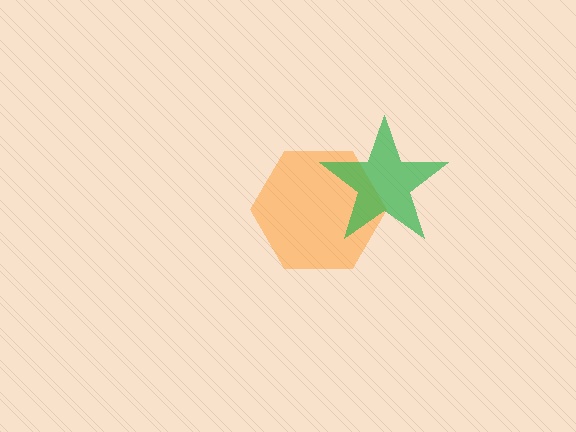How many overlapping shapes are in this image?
There are 2 overlapping shapes in the image.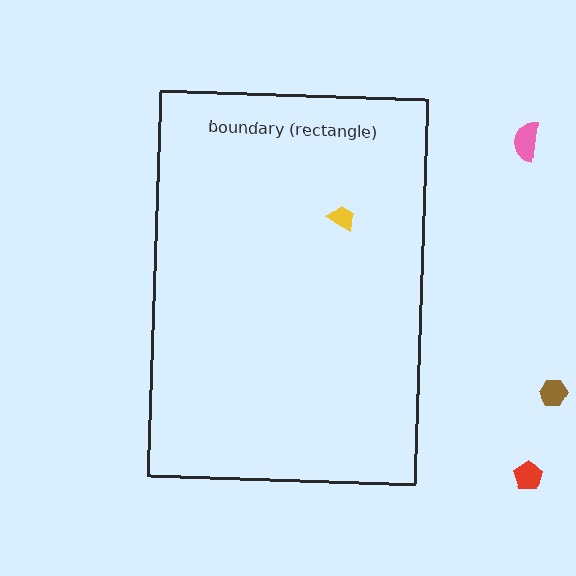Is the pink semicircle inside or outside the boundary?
Outside.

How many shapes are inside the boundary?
1 inside, 3 outside.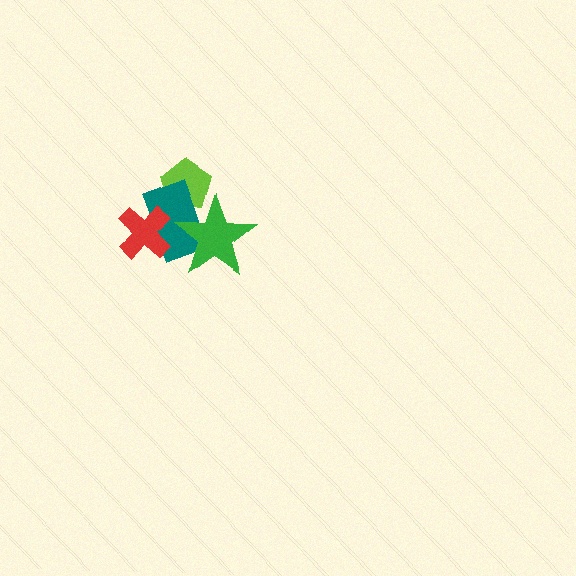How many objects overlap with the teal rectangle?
3 objects overlap with the teal rectangle.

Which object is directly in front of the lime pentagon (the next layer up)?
The teal rectangle is directly in front of the lime pentagon.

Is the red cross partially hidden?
No, no other shape covers it.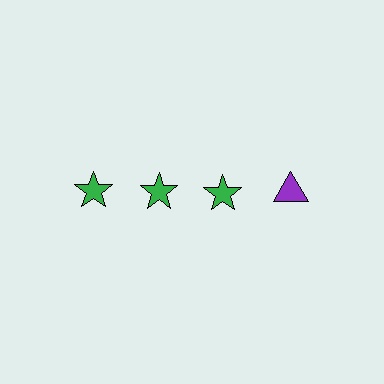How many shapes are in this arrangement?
There are 4 shapes arranged in a grid pattern.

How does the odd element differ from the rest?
It differs in both color (purple instead of green) and shape (triangle instead of star).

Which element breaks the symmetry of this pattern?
The purple triangle in the top row, second from right column breaks the symmetry. All other shapes are green stars.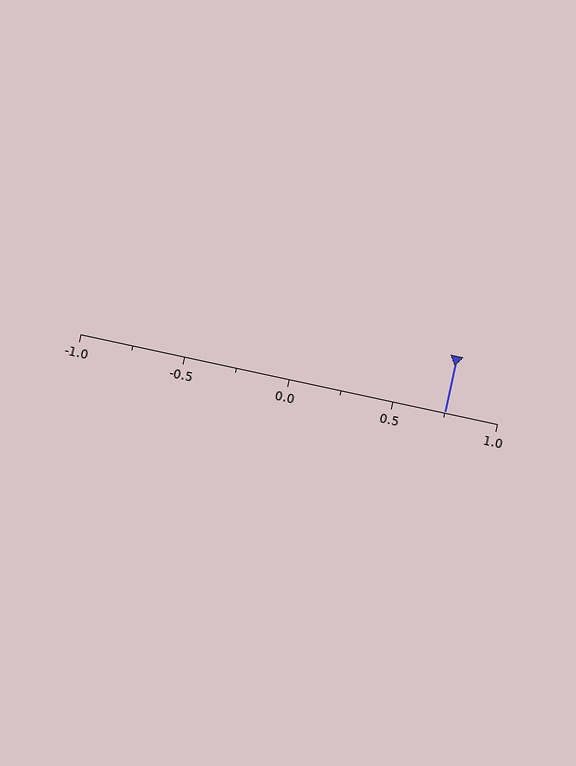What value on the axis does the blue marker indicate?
The marker indicates approximately 0.75.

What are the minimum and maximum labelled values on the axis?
The axis runs from -1.0 to 1.0.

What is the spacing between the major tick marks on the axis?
The major ticks are spaced 0.5 apart.